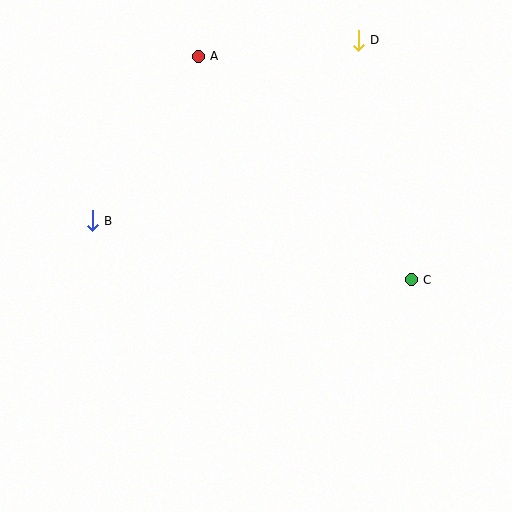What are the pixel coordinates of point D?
Point D is at (358, 40).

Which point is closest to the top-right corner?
Point D is closest to the top-right corner.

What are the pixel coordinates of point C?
Point C is at (411, 280).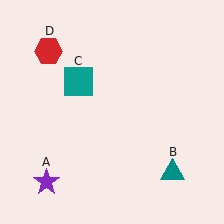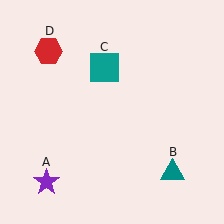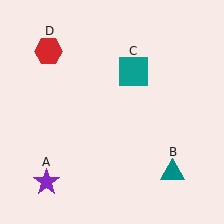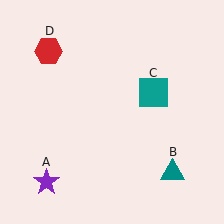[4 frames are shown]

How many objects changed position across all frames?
1 object changed position: teal square (object C).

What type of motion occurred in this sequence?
The teal square (object C) rotated clockwise around the center of the scene.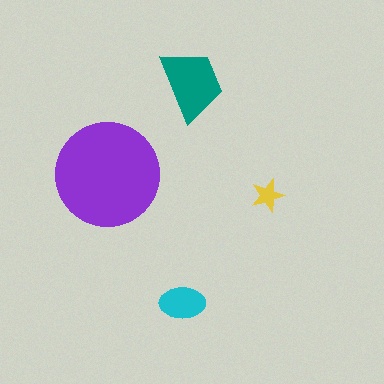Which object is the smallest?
The yellow star.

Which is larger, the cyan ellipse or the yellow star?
The cyan ellipse.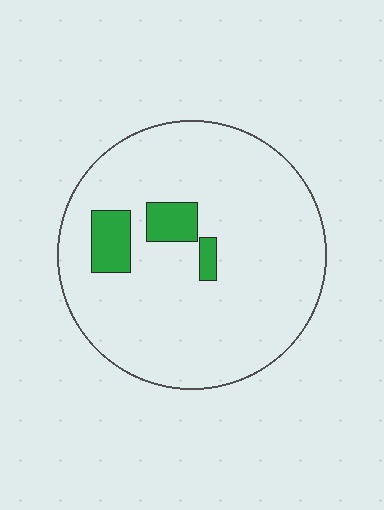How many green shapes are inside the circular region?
3.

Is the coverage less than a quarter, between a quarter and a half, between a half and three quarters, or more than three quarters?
Less than a quarter.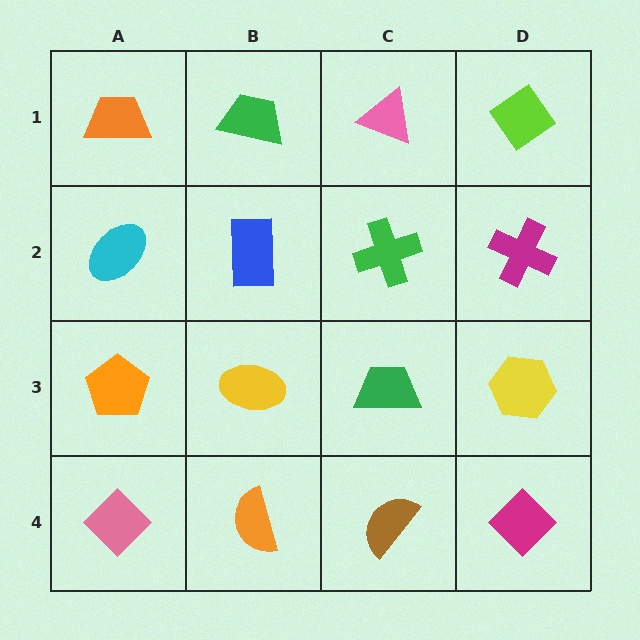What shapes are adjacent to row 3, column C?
A green cross (row 2, column C), a brown semicircle (row 4, column C), a yellow ellipse (row 3, column B), a yellow hexagon (row 3, column D).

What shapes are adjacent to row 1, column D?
A magenta cross (row 2, column D), a pink triangle (row 1, column C).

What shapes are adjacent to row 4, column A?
An orange pentagon (row 3, column A), an orange semicircle (row 4, column B).